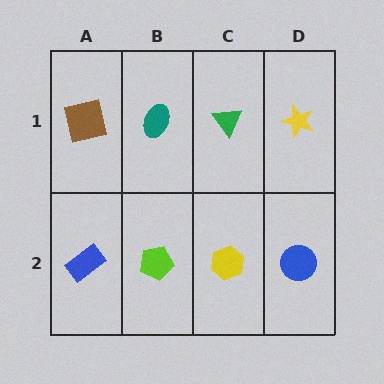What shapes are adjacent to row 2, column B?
A teal ellipse (row 1, column B), a blue rectangle (row 2, column A), a yellow hexagon (row 2, column C).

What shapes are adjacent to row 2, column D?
A yellow star (row 1, column D), a yellow hexagon (row 2, column C).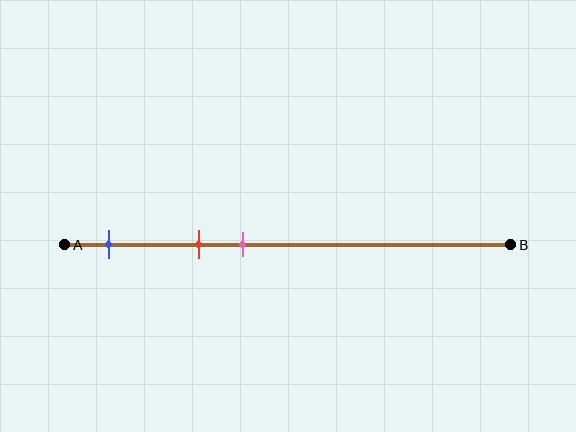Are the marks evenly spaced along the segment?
Yes, the marks are approximately evenly spaced.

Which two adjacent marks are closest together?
The red and pink marks are the closest adjacent pair.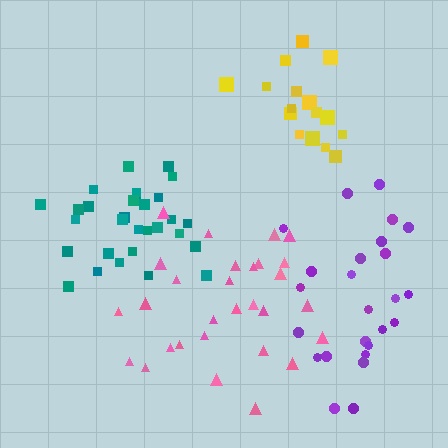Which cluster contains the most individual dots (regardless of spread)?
Teal (30).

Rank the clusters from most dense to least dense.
teal, pink, yellow, purple.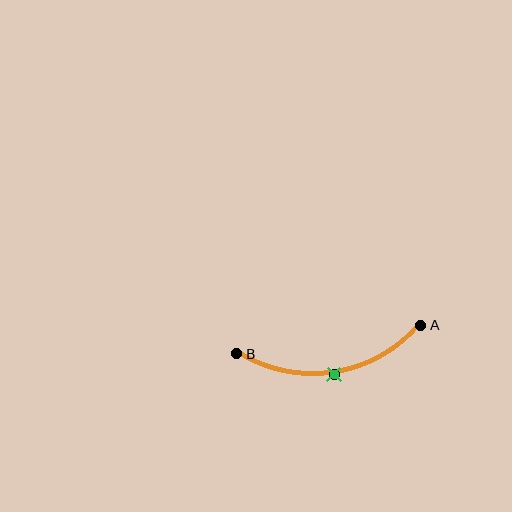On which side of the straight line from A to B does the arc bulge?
The arc bulges below the straight line connecting A and B.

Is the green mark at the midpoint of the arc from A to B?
Yes. The green mark lies on the arc at equal arc-length from both A and B — it is the arc midpoint.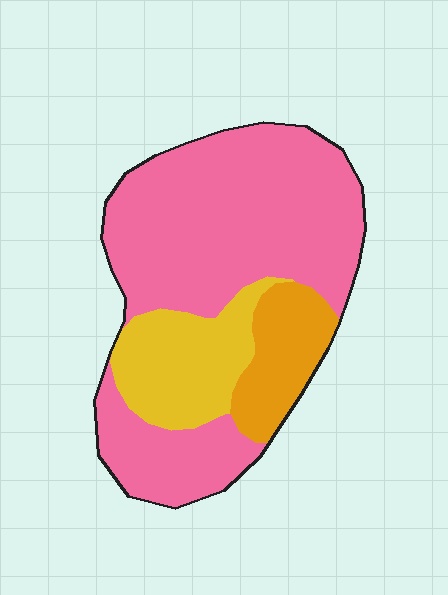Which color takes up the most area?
Pink, at roughly 65%.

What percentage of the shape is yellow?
Yellow covers roughly 20% of the shape.